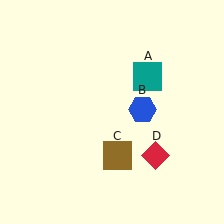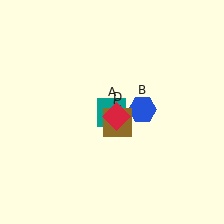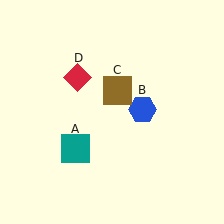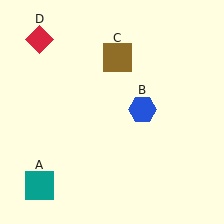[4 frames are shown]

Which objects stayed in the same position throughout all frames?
Blue hexagon (object B) remained stationary.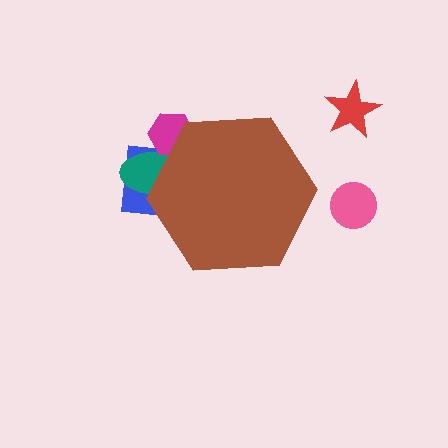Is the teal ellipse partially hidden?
Yes, the teal ellipse is partially hidden behind the brown hexagon.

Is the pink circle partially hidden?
No, the pink circle is fully visible.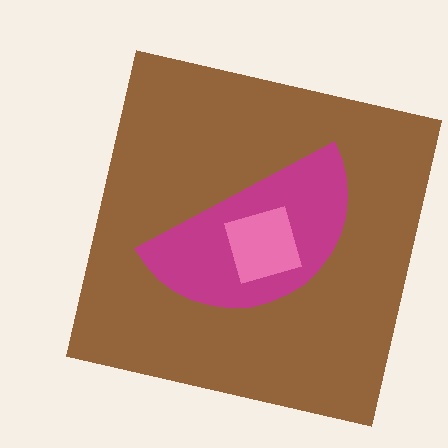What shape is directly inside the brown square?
The magenta semicircle.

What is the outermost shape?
The brown square.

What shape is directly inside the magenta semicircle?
The pink diamond.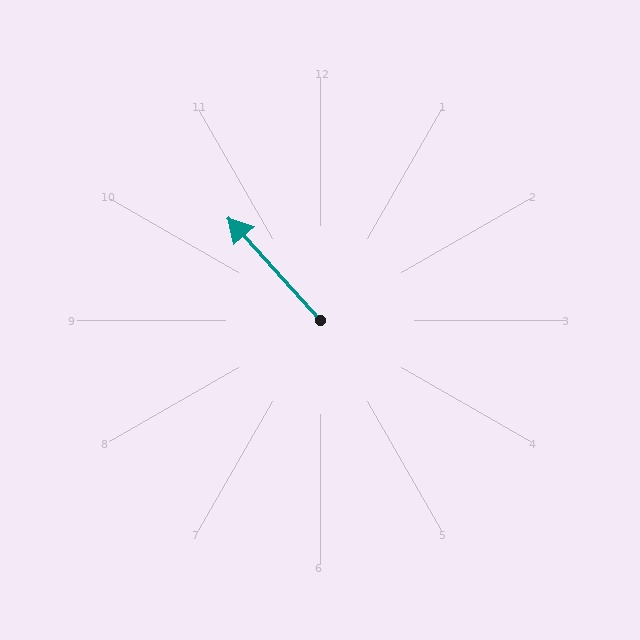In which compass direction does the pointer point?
Northwest.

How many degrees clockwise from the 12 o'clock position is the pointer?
Approximately 318 degrees.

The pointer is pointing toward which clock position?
Roughly 11 o'clock.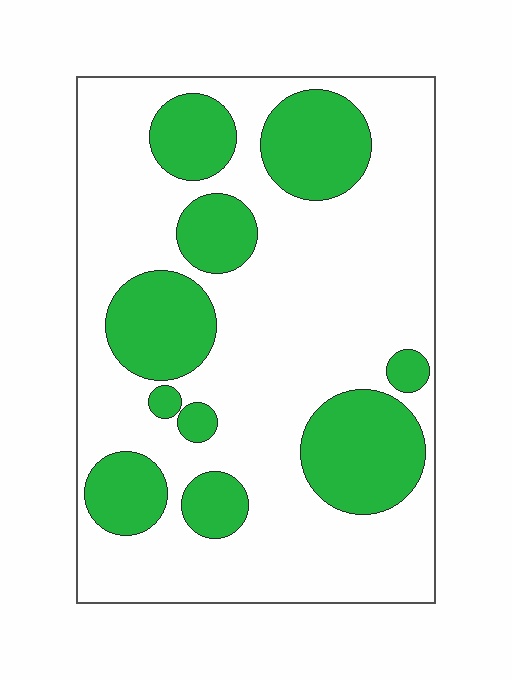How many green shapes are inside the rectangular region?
10.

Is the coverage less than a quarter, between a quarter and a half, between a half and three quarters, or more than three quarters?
Between a quarter and a half.